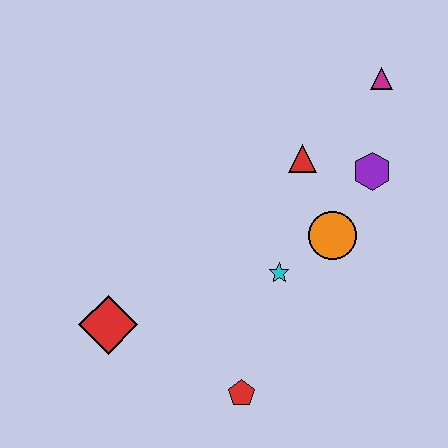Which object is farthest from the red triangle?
The red diamond is farthest from the red triangle.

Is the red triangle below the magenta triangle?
Yes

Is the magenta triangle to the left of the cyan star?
No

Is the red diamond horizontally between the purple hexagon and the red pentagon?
No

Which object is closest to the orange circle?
The cyan star is closest to the orange circle.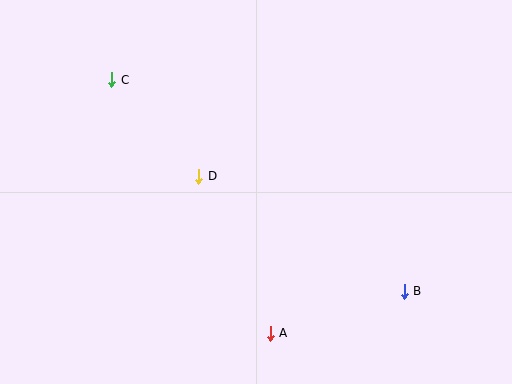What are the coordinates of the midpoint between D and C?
The midpoint between D and C is at (155, 128).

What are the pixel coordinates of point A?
Point A is at (270, 333).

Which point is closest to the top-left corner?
Point C is closest to the top-left corner.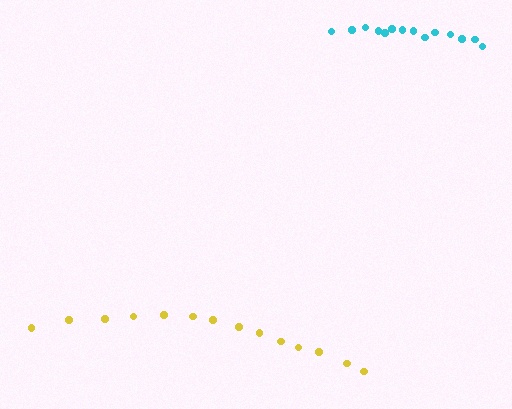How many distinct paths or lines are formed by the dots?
There are 2 distinct paths.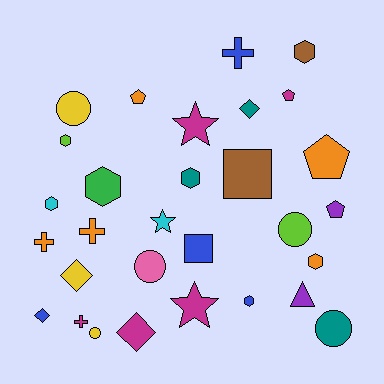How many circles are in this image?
There are 5 circles.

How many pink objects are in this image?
There is 1 pink object.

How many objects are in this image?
There are 30 objects.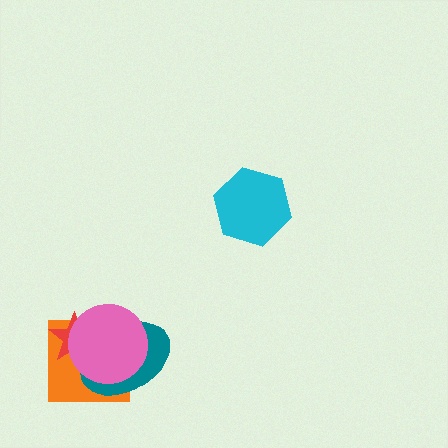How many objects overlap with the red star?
3 objects overlap with the red star.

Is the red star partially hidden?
Yes, it is partially covered by another shape.